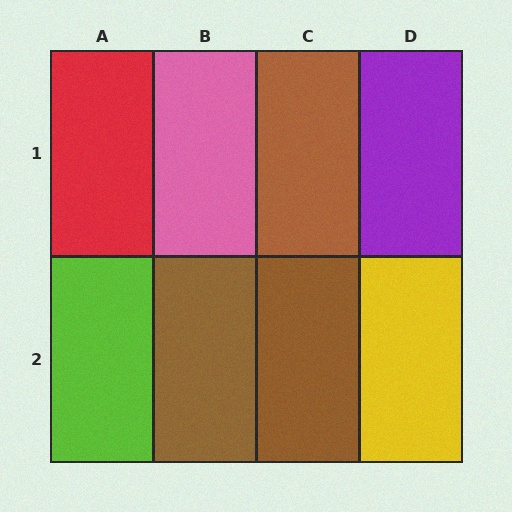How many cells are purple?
1 cell is purple.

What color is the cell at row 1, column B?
Pink.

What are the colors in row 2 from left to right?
Lime, brown, brown, yellow.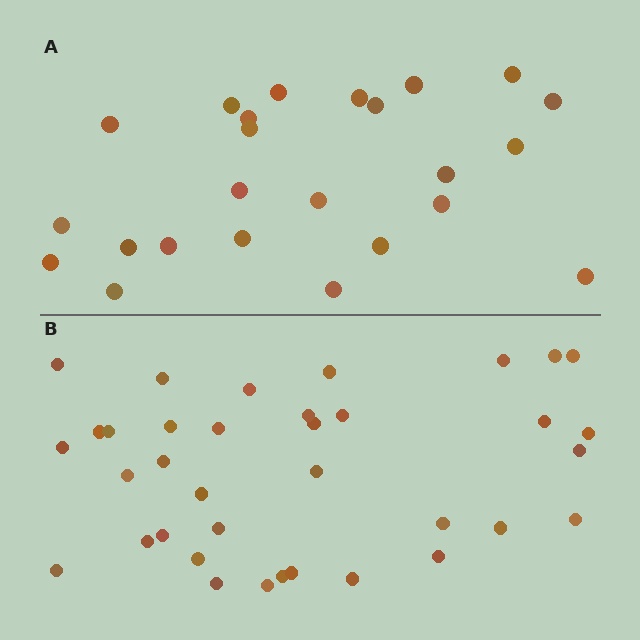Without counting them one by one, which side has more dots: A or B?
Region B (the bottom region) has more dots.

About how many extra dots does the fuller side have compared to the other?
Region B has roughly 12 or so more dots than region A.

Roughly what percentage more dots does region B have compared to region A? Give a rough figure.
About 50% more.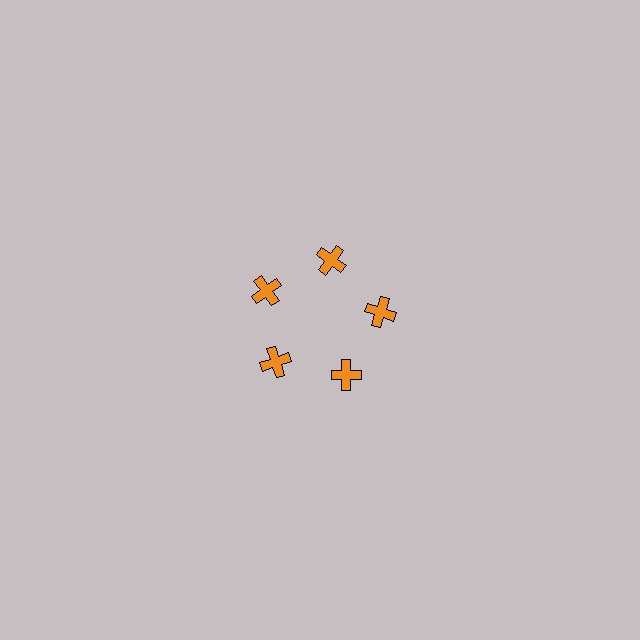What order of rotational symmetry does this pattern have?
This pattern has 5-fold rotational symmetry.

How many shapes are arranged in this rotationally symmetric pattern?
There are 5 shapes, arranged in 5 groups of 1.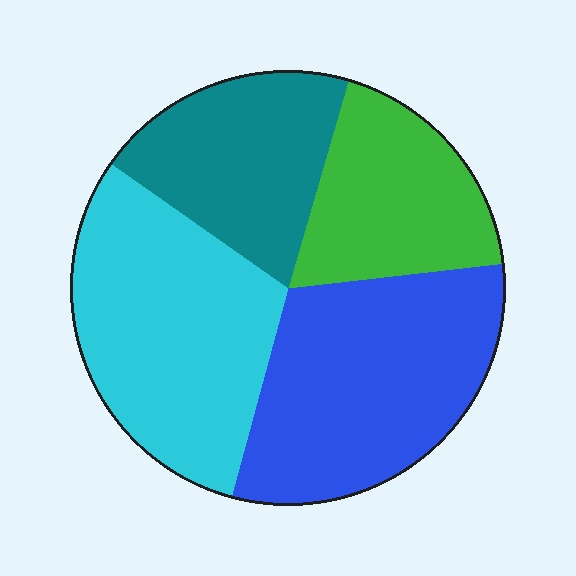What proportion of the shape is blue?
Blue takes up between a sixth and a third of the shape.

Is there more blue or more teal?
Blue.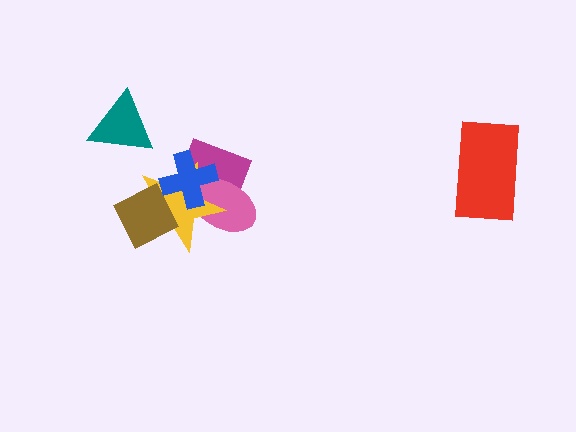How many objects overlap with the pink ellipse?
3 objects overlap with the pink ellipse.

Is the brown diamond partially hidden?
Yes, it is partially covered by another shape.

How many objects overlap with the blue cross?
4 objects overlap with the blue cross.